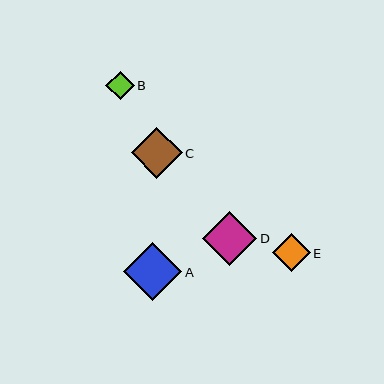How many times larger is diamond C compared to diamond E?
Diamond C is approximately 1.4 times the size of diamond E.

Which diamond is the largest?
Diamond A is the largest with a size of approximately 58 pixels.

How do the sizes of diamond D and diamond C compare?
Diamond D and diamond C are approximately the same size.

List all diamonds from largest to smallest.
From largest to smallest: A, D, C, E, B.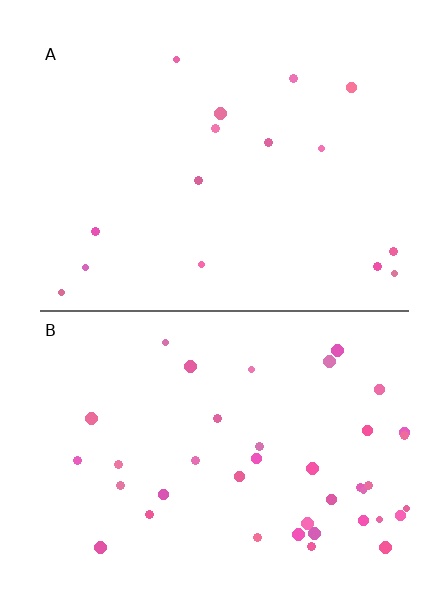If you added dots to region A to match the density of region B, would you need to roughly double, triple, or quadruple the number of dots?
Approximately triple.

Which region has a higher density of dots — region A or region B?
B (the bottom).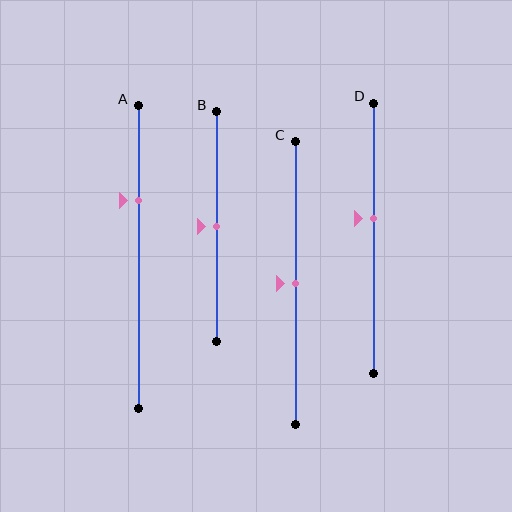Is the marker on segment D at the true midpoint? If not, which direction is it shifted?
No, the marker on segment D is shifted upward by about 7% of the segment length.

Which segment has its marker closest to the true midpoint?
Segment B has its marker closest to the true midpoint.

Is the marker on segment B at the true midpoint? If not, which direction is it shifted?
Yes, the marker on segment B is at the true midpoint.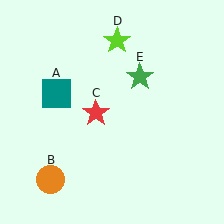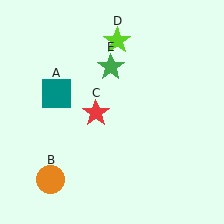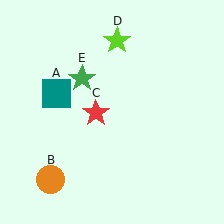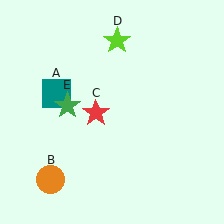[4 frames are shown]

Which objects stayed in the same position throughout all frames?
Teal square (object A) and orange circle (object B) and red star (object C) and lime star (object D) remained stationary.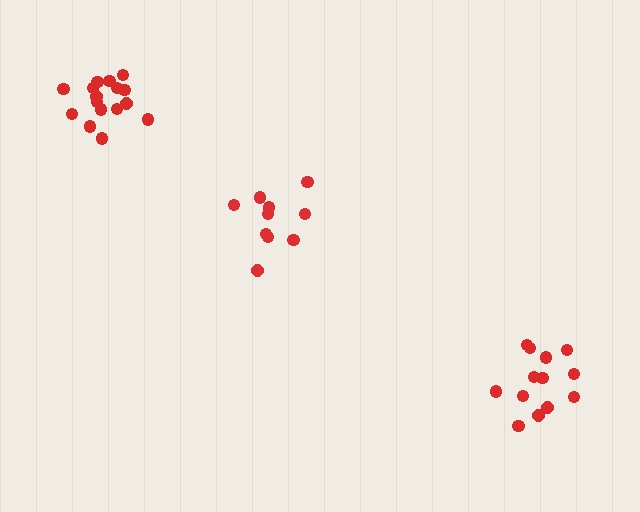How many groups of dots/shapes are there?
There are 3 groups.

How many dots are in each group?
Group 1: 13 dots, Group 2: 16 dots, Group 3: 10 dots (39 total).